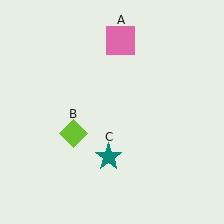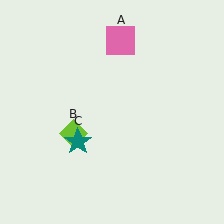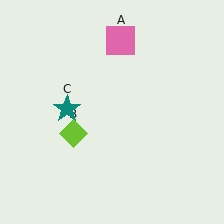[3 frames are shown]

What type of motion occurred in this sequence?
The teal star (object C) rotated clockwise around the center of the scene.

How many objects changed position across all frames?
1 object changed position: teal star (object C).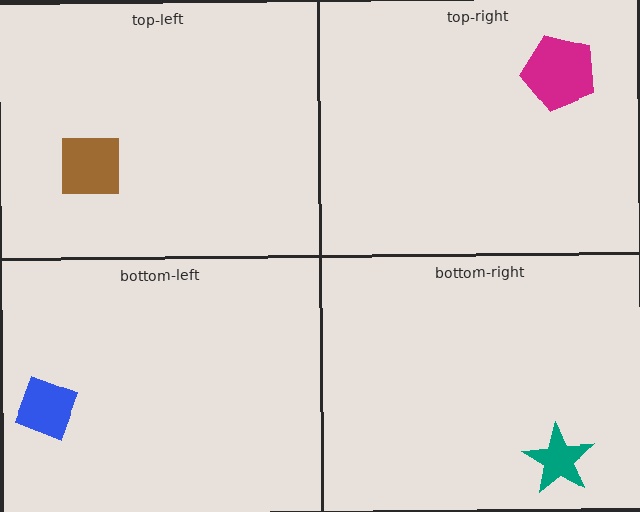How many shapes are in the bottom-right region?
1.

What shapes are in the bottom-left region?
The blue diamond.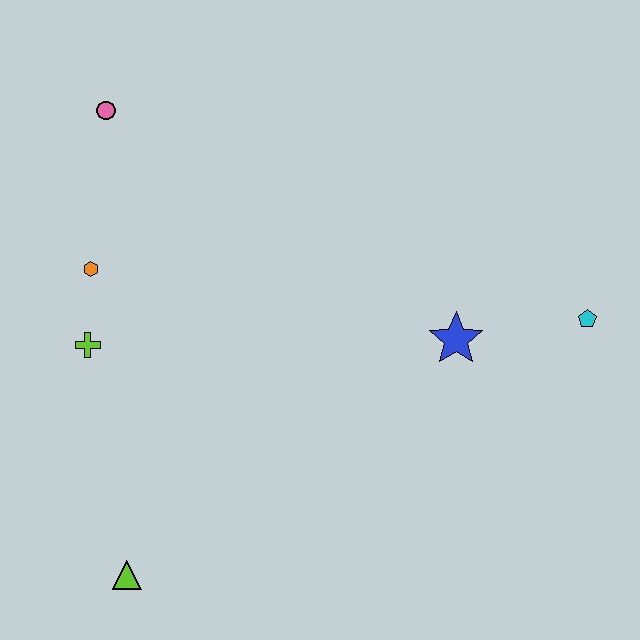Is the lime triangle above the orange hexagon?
No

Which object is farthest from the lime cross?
The cyan pentagon is farthest from the lime cross.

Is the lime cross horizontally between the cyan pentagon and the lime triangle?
No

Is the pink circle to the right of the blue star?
No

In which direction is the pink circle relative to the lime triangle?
The pink circle is above the lime triangle.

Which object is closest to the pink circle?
The orange hexagon is closest to the pink circle.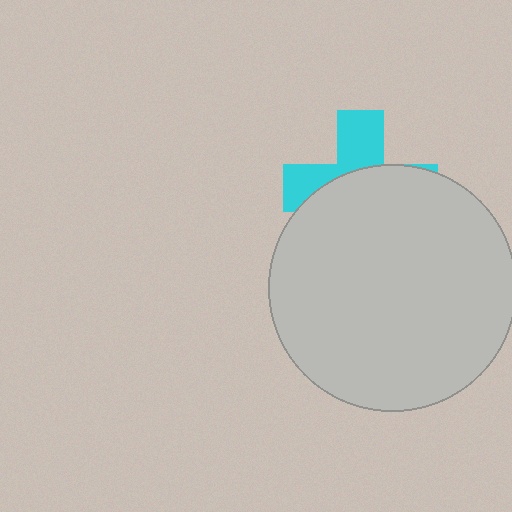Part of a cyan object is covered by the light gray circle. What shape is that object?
It is a cross.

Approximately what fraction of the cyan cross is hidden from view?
Roughly 63% of the cyan cross is hidden behind the light gray circle.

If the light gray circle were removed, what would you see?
You would see the complete cyan cross.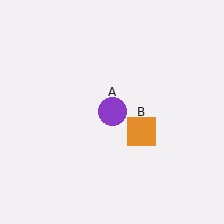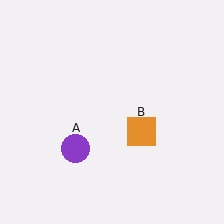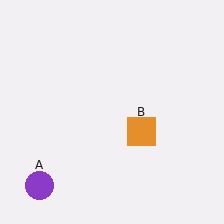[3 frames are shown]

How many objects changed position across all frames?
1 object changed position: purple circle (object A).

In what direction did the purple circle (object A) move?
The purple circle (object A) moved down and to the left.